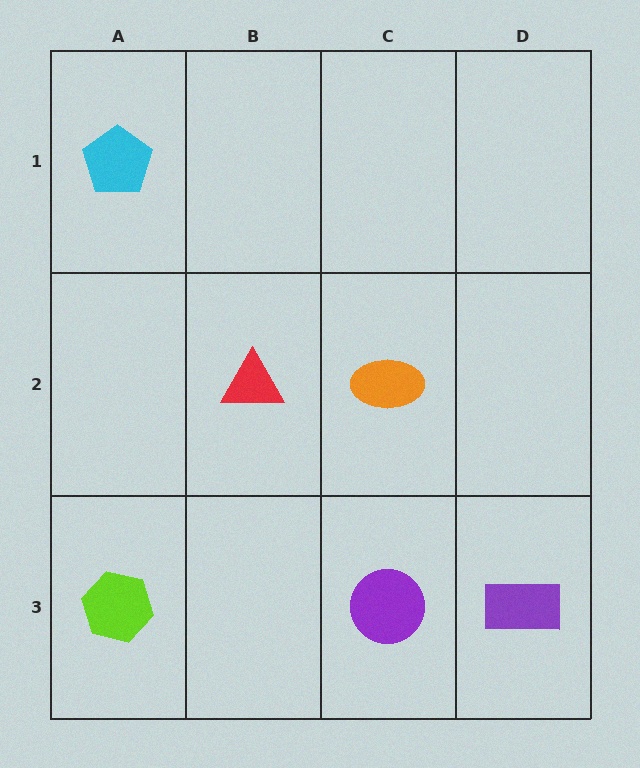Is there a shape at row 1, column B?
No, that cell is empty.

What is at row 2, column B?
A red triangle.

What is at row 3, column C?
A purple circle.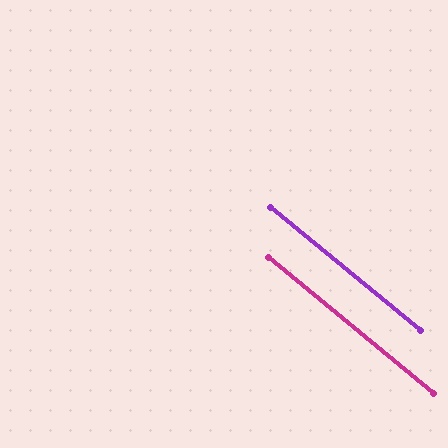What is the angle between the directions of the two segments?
Approximately 0 degrees.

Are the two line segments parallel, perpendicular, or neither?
Parallel — their directions differ by only 0.1°.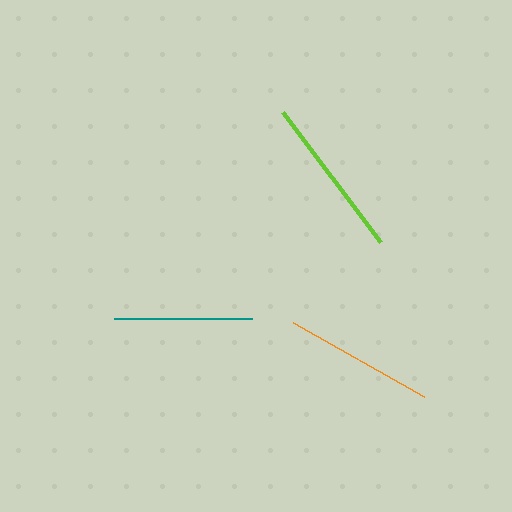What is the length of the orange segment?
The orange segment is approximately 151 pixels long.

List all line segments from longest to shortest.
From longest to shortest: lime, orange, teal.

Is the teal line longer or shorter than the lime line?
The lime line is longer than the teal line.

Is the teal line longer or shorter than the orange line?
The orange line is longer than the teal line.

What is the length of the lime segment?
The lime segment is approximately 162 pixels long.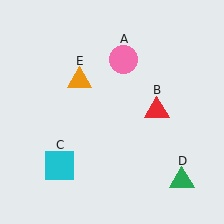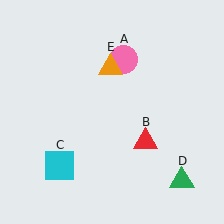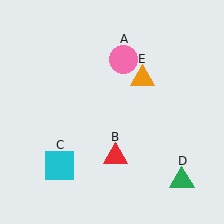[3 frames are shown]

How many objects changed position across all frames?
2 objects changed position: red triangle (object B), orange triangle (object E).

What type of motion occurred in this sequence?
The red triangle (object B), orange triangle (object E) rotated clockwise around the center of the scene.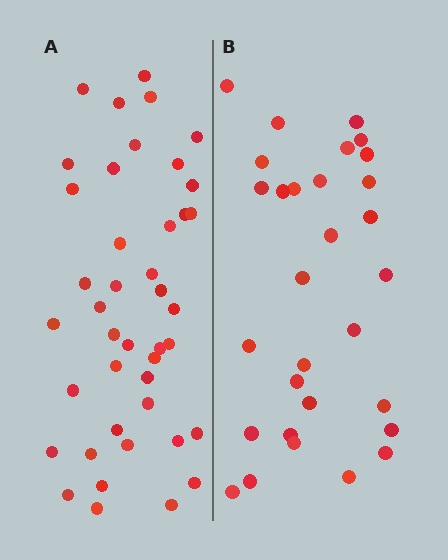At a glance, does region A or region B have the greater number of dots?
Region A (the left region) has more dots.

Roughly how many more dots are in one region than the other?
Region A has roughly 12 or so more dots than region B.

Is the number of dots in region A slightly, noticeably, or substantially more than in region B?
Region A has noticeably more, but not dramatically so. The ratio is roughly 1.4 to 1.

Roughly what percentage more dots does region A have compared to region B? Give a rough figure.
About 40% more.